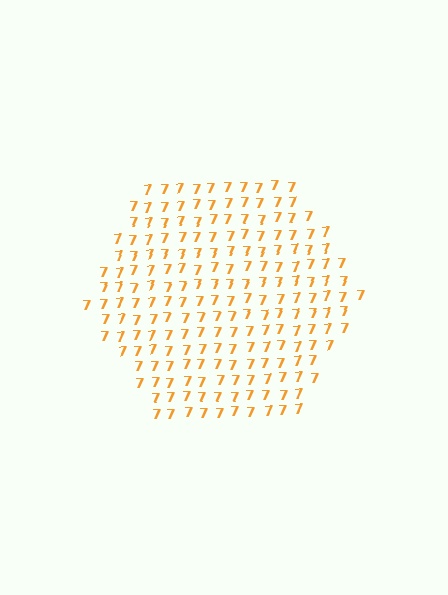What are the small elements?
The small elements are digit 7's.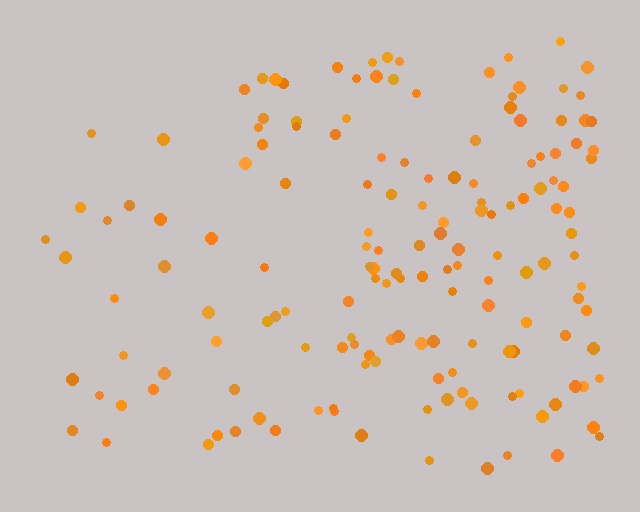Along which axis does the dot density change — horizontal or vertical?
Horizontal.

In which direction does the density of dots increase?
From left to right, with the right side densest.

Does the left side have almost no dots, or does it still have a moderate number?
Still a moderate number, just noticeably fewer than the right.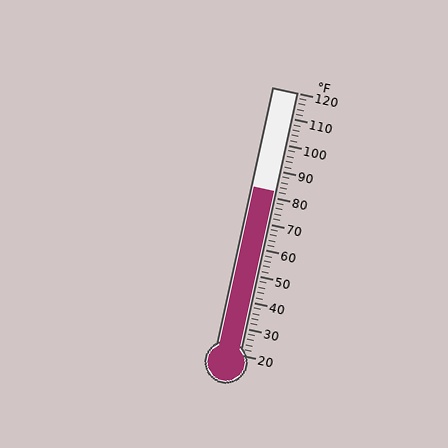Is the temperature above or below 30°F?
The temperature is above 30°F.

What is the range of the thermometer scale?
The thermometer scale ranges from 20°F to 120°F.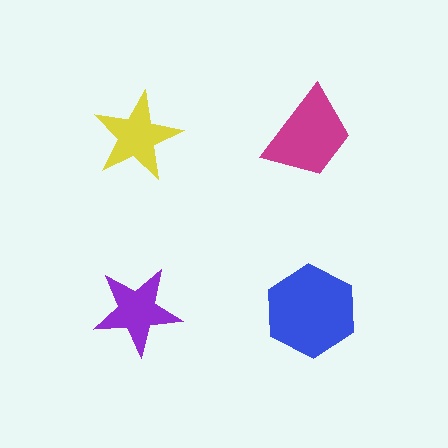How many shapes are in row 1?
2 shapes.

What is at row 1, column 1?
A yellow star.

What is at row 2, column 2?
A blue hexagon.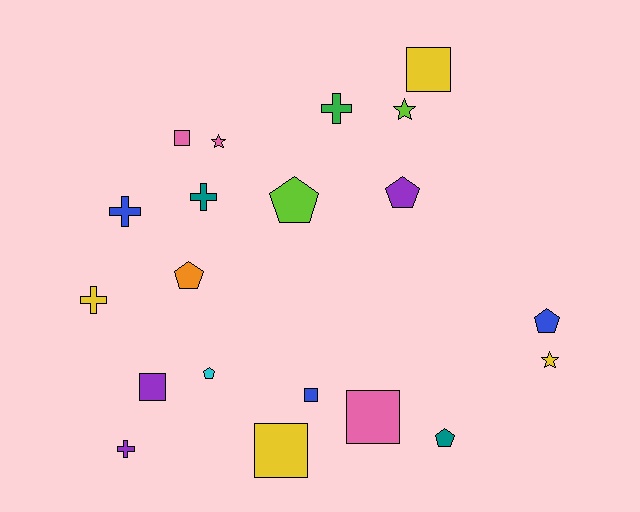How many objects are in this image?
There are 20 objects.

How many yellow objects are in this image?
There are 4 yellow objects.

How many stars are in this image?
There are 3 stars.